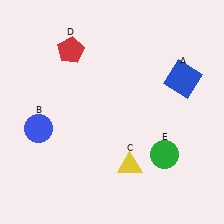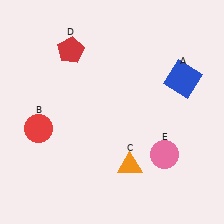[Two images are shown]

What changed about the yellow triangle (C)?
In Image 1, C is yellow. In Image 2, it changed to orange.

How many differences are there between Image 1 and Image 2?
There are 3 differences between the two images.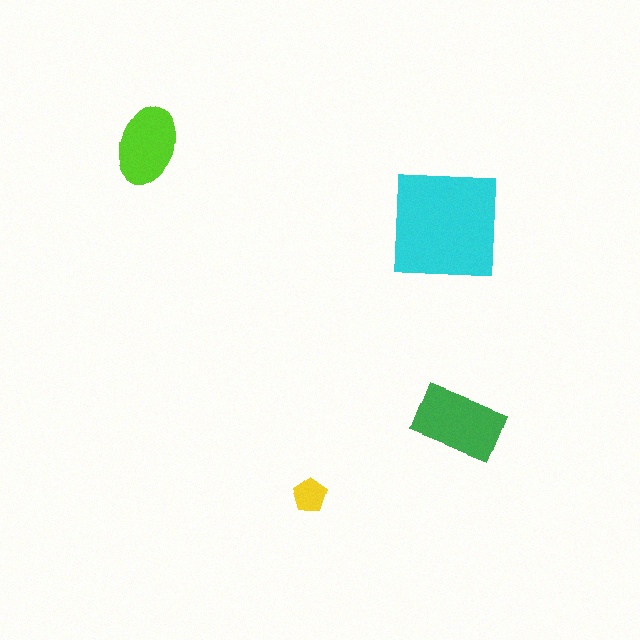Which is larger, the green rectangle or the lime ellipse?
The green rectangle.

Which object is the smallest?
The yellow pentagon.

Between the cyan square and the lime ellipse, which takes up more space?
The cyan square.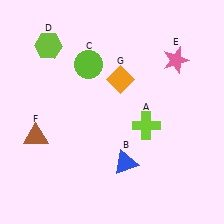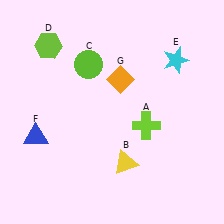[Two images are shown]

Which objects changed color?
B changed from blue to yellow. E changed from pink to cyan. F changed from brown to blue.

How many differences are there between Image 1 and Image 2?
There are 3 differences between the two images.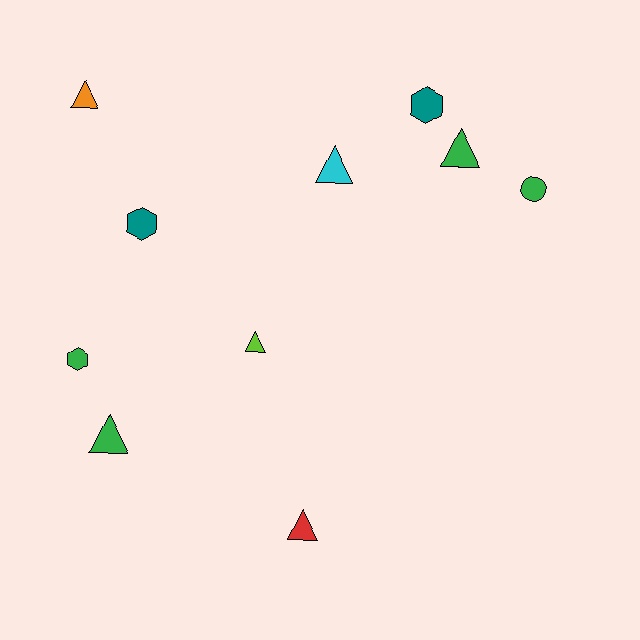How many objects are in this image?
There are 10 objects.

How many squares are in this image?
There are no squares.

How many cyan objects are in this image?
There is 1 cyan object.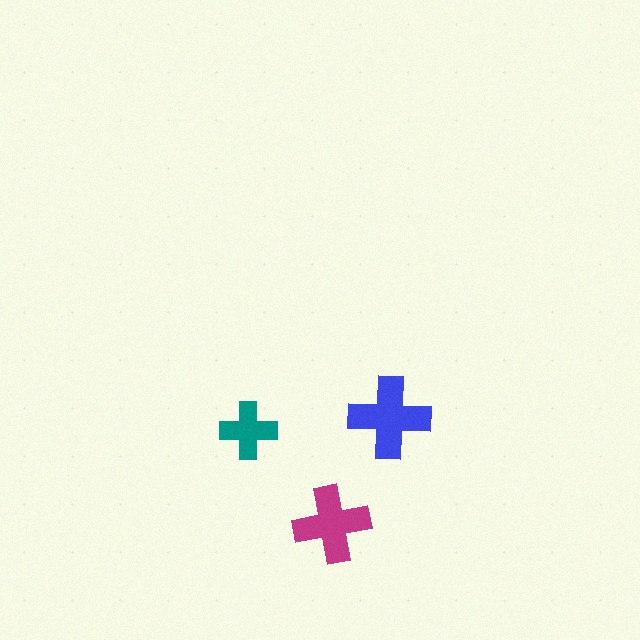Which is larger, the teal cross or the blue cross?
The blue one.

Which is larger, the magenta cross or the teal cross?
The magenta one.